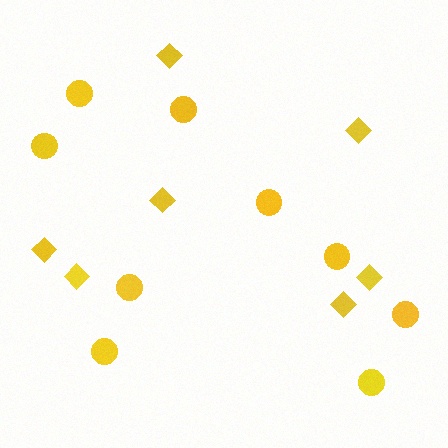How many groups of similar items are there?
There are 2 groups: one group of diamonds (7) and one group of circles (9).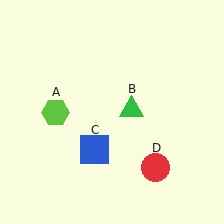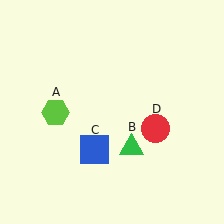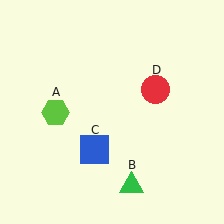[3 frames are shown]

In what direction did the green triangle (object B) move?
The green triangle (object B) moved down.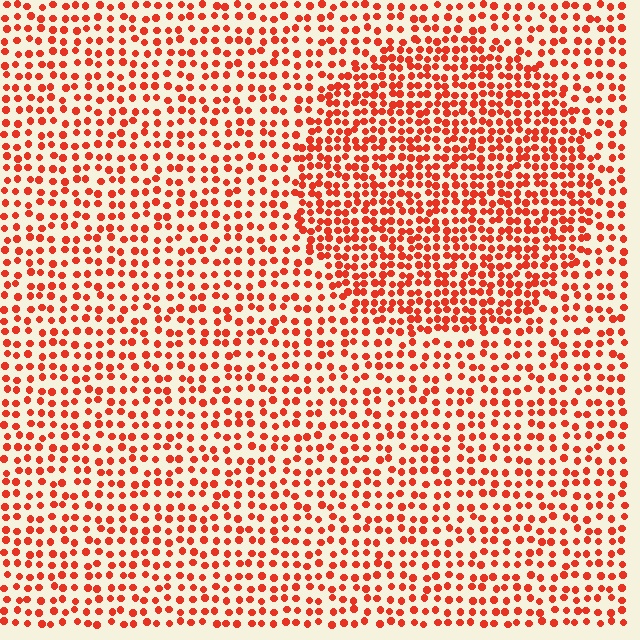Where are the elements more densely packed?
The elements are more densely packed inside the circle boundary.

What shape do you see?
I see a circle.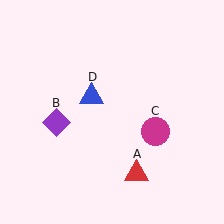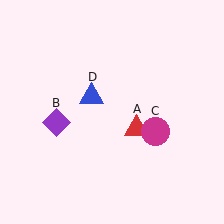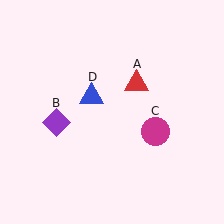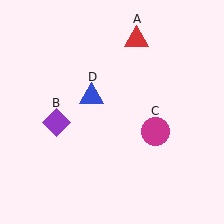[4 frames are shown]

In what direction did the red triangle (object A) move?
The red triangle (object A) moved up.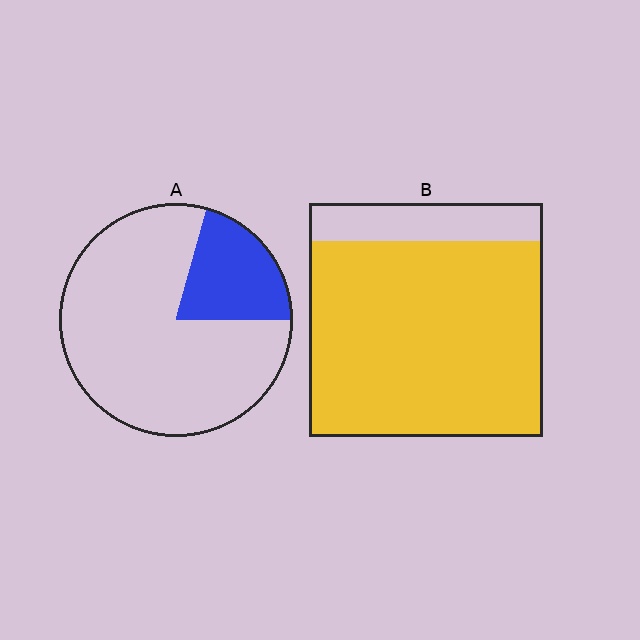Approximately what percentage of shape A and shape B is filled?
A is approximately 20% and B is approximately 85%.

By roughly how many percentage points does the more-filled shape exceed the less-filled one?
By roughly 65 percentage points (B over A).